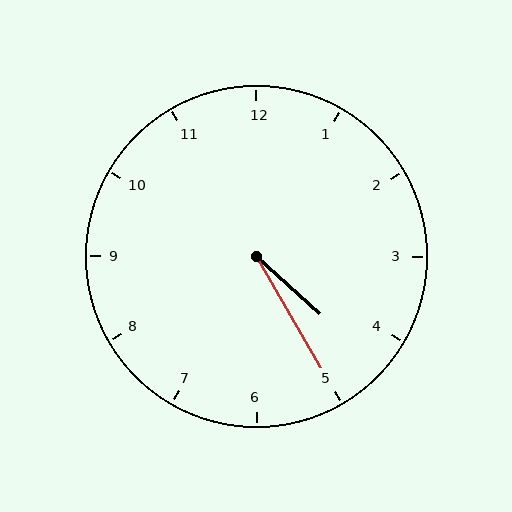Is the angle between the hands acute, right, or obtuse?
It is acute.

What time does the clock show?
4:25.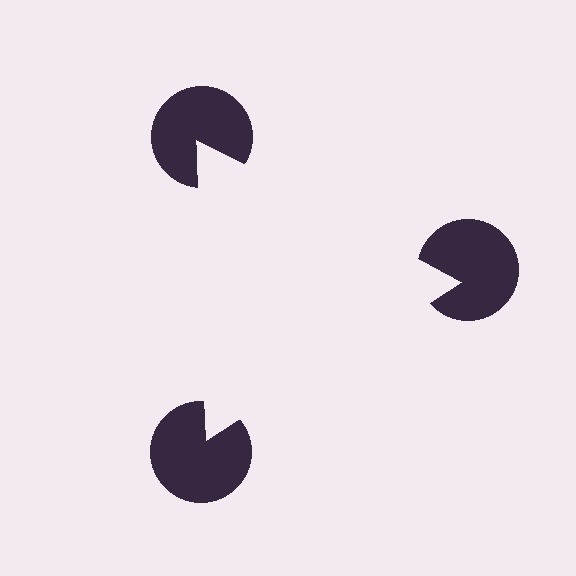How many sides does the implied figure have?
3 sides.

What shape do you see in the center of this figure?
An illusory triangle — its edges are inferred from the aligned wedge cuts in the pac-man discs, not physically drawn.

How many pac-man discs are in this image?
There are 3 — one at each vertex of the illusory triangle.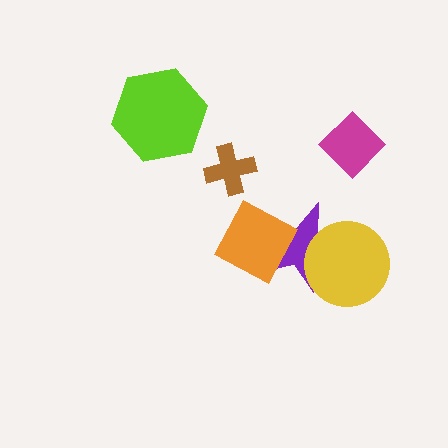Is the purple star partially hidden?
Yes, it is partially covered by another shape.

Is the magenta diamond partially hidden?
No, no other shape covers it.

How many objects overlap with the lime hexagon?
0 objects overlap with the lime hexagon.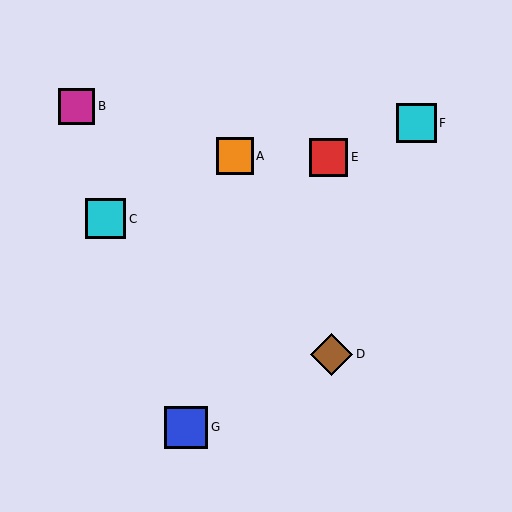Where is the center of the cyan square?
The center of the cyan square is at (416, 123).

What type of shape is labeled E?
Shape E is a red square.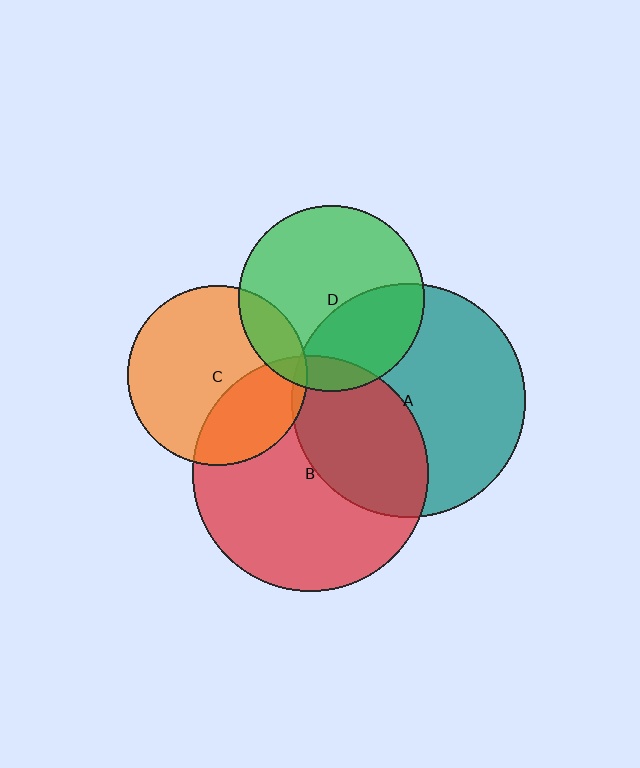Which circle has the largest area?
Circle B (red).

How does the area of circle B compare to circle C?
Approximately 1.7 times.